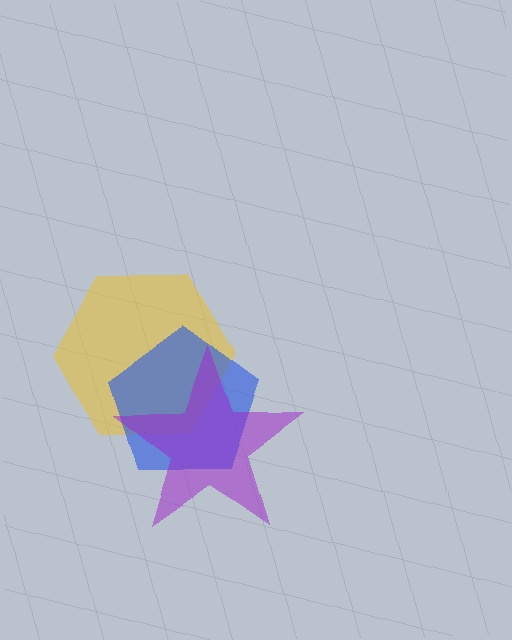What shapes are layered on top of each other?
The layered shapes are: a yellow hexagon, a blue pentagon, a purple star.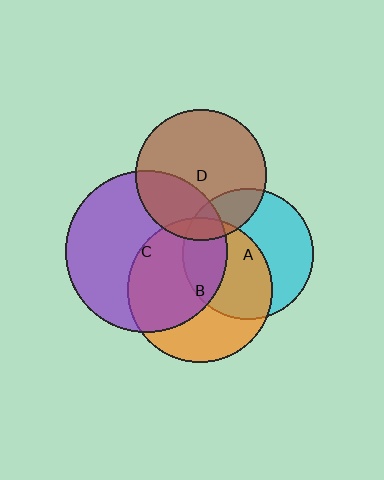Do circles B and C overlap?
Yes.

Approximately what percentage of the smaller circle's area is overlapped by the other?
Approximately 50%.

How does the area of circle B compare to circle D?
Approximately 1.2 times.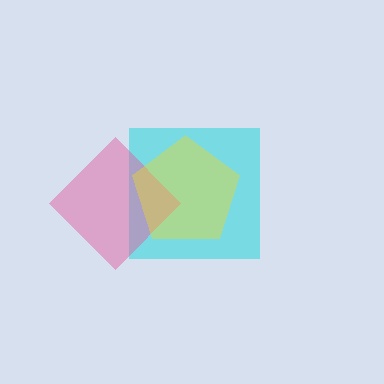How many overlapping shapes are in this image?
There are 3 overlapping shapes in the image.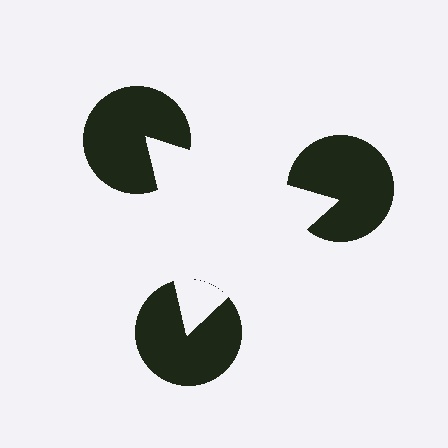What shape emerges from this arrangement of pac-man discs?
An illusory triangle — its edges are inferred from the aligned wedge cuts in the pac-man discs, not physically drawn.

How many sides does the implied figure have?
3 sides.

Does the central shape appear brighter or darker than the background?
It typically appears slightly brighter than the background, even though no actual brightness change is drawn.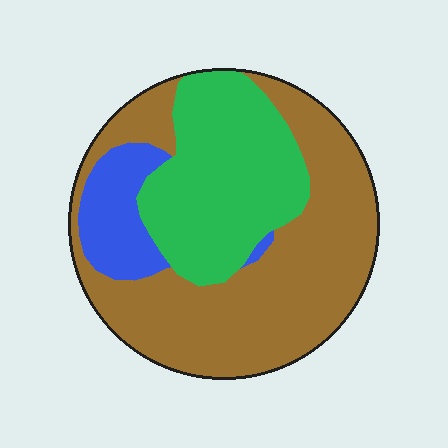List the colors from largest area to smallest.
From largest to smallest: brown, green, blue.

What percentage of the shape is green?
Green covers about 35% of the shape.